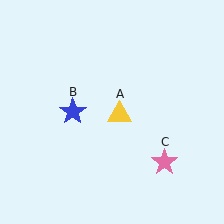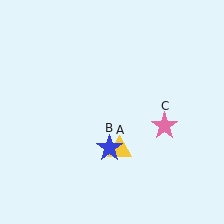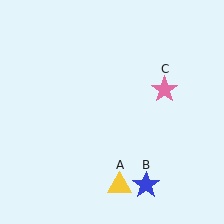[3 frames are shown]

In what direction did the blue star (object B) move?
The blue star (object B) moved down and to the right.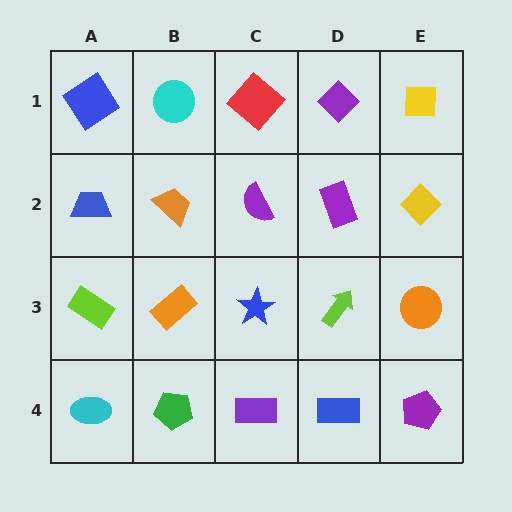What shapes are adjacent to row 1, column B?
An orange trapezoid (row 2, column B), a blue diamond (row 1, column A), a red diamond (row 1, column C).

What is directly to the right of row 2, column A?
An orange trapezoid.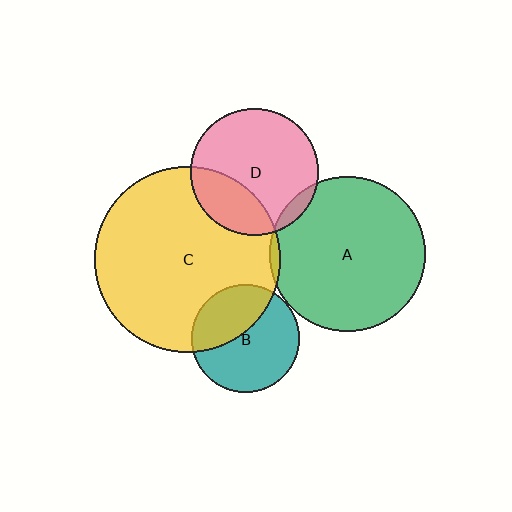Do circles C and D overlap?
Yes.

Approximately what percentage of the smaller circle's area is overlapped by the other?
Approximately 30%.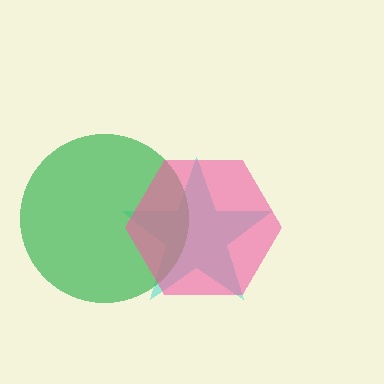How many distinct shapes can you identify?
There are 3 distinct shapes: a cyan star, a green circle, a pink hexagon.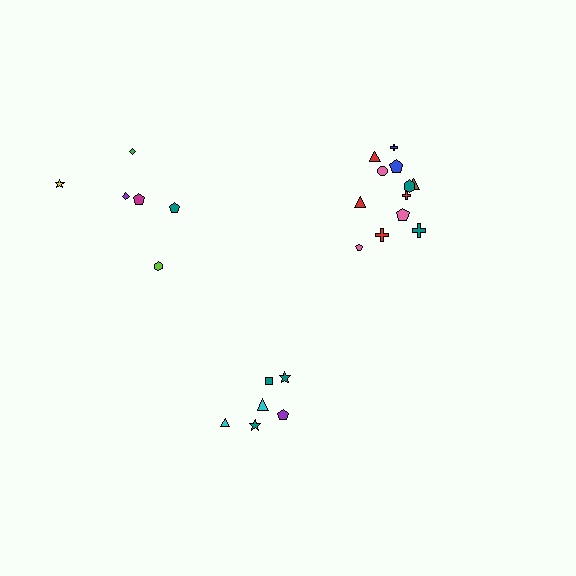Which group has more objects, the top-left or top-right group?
The top-right group.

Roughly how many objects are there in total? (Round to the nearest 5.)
Roughly 25 objects in total.